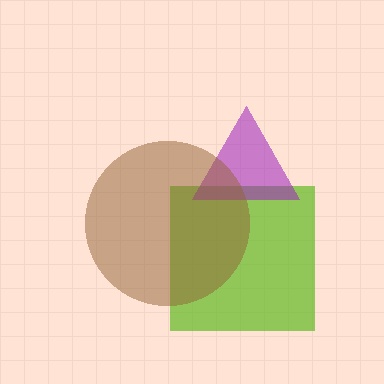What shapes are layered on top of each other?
The layered shapes are: a lime square, a purple triangle, a brown circle.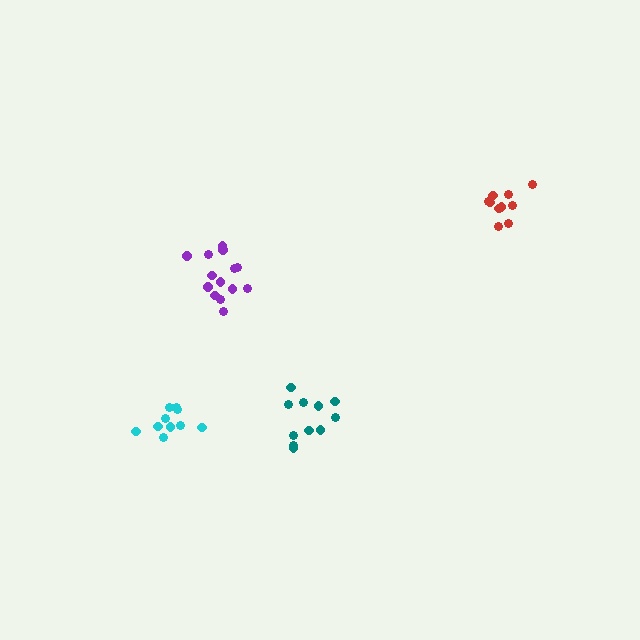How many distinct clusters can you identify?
There are 4 distinct clusters.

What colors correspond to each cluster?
The clusters are colored: teal, red, purple, cyan.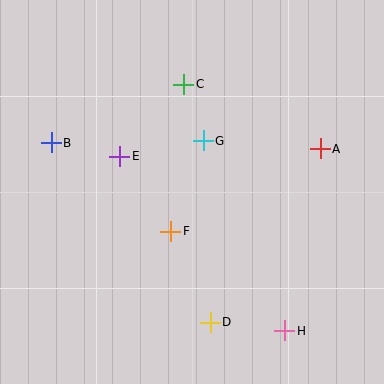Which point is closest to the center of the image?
Point F at (171, 231) is closest to the center.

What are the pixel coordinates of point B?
Point B is at (51, 143).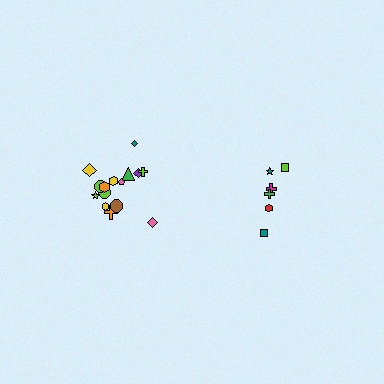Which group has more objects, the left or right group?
The left group.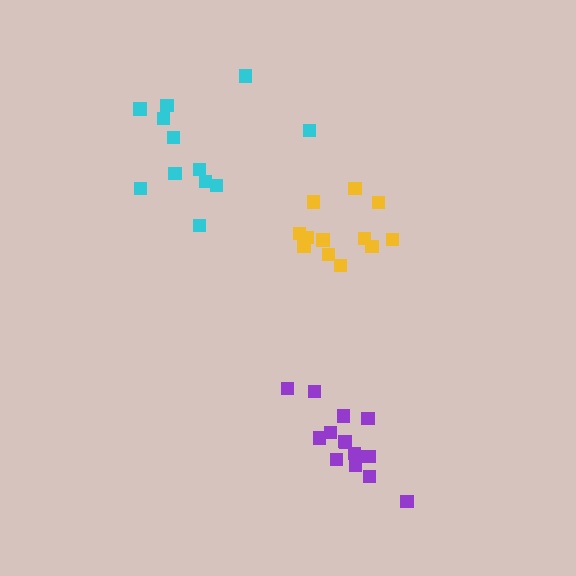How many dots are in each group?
Group 1: 12 dots, Group 2: 12 dots, Group 3: 15 dots (39 total).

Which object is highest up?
The cyan cluster is topmost.